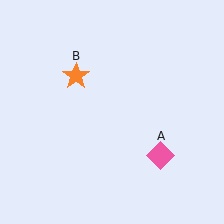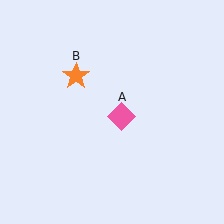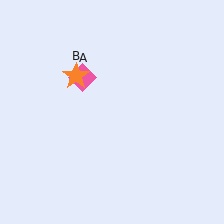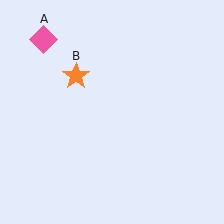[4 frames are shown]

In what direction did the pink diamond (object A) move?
The pink diamond (object A) moved up and to the left.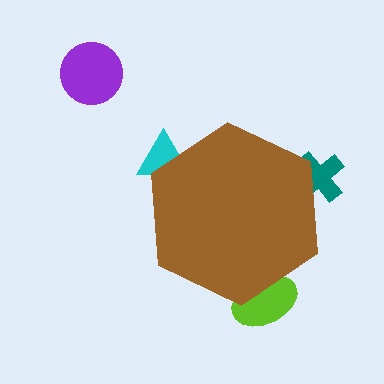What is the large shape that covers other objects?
A brown hexagon.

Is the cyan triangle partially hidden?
Yes, the cyan triangle is partially hidden behind the brown hexagon.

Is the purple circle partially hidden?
No, the purple circle is fully visible.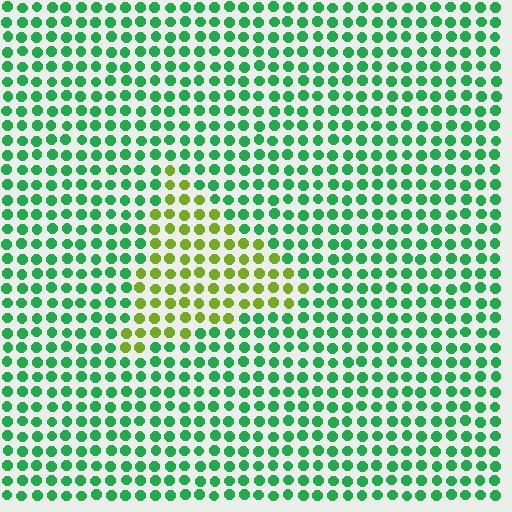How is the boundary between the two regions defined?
The boundary is defined purely by a slight shift in hue (about 57 degrees). Spacing, size, and orientation are identical on both sides.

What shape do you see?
I see a triangle.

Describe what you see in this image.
The image is filled with small green elements in a uniform arrangement. A triangle-shaped region is visible where the elements are tinted to a slightly different hue, forming a subtle color boundary.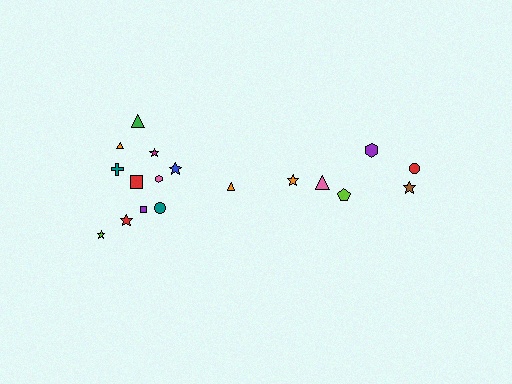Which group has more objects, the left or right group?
The left group.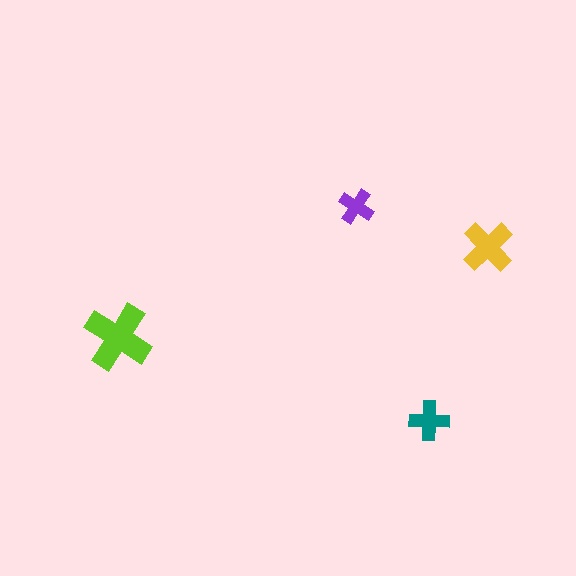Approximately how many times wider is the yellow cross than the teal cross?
About 1.5 times wider.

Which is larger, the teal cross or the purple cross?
The teal one.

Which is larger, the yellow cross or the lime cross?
The lime one.